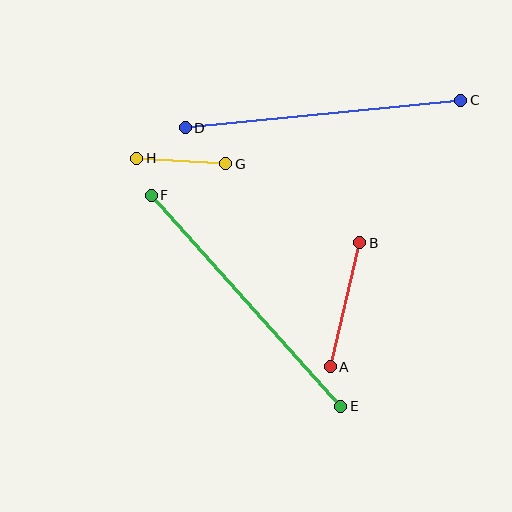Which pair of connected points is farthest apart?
Points E and F are farthest apart.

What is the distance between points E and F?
The distance is approximately 283 pixels.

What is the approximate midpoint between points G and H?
The midpoint is at approximately (181, 161) pixels.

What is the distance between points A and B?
The distance is approximately 128 pixels.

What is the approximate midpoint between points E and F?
The midpoint is at approximately (246, 301) pixels.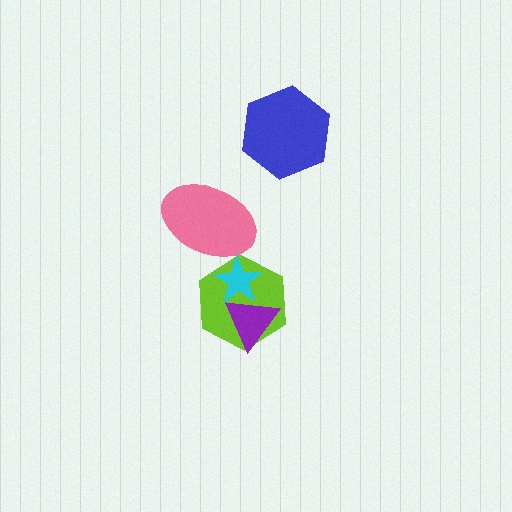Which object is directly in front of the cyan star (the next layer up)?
The purple triangle is directly in front of the cyan star.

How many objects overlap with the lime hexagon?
2 objects overlap with the lime hexagon.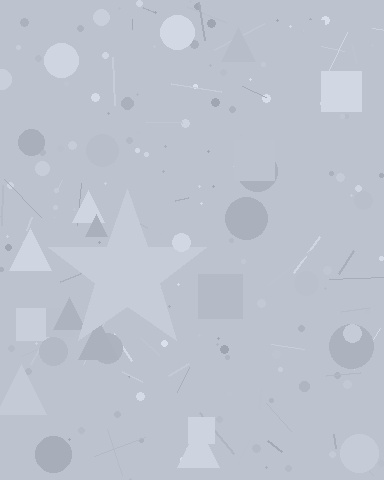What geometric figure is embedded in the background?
A star is embedded in the background.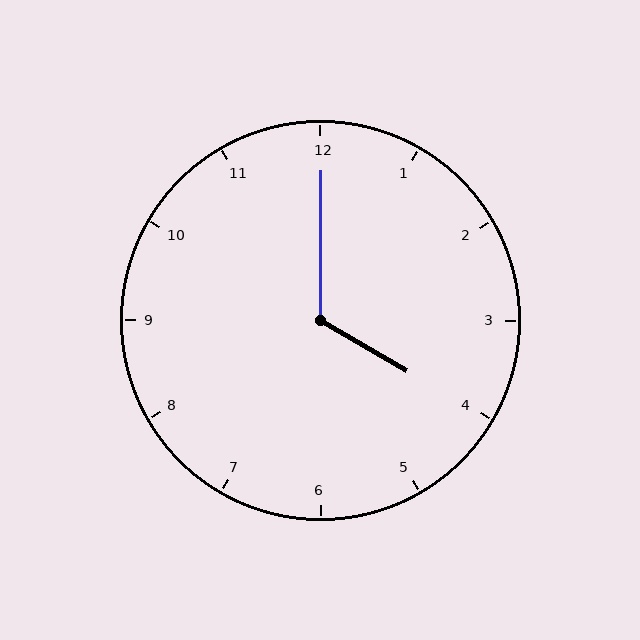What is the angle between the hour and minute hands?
Approximately 120 degrees.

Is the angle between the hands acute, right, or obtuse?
It is obtuse.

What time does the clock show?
4:00.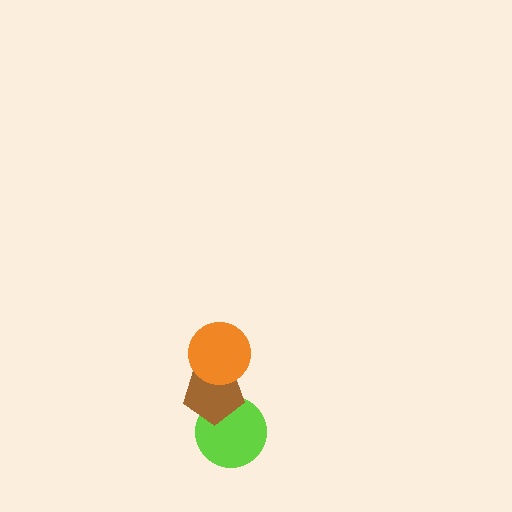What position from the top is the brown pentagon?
The brown pentagon is 2nd from the top.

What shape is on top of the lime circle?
The brown pentagon is on top of the lime circle.